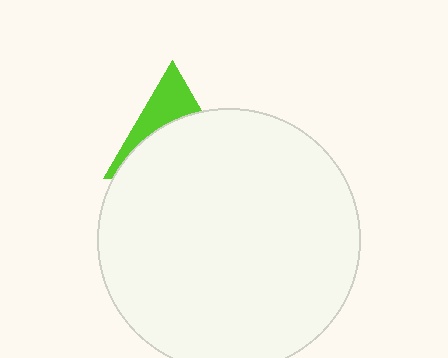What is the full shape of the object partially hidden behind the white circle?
The partially hidden object is a lime triangle.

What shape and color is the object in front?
The object in front is a white circle.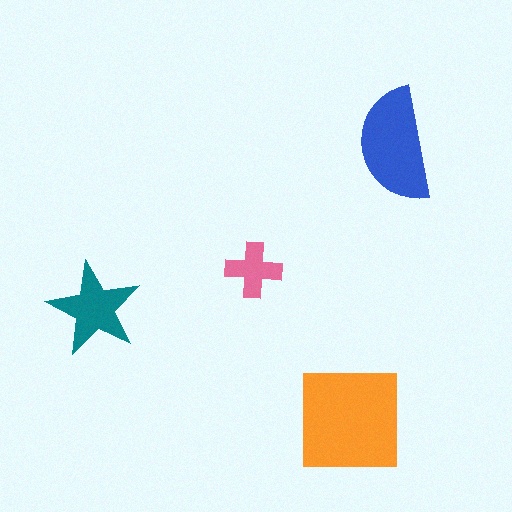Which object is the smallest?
The pink cross.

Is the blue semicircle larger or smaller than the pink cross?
Larger.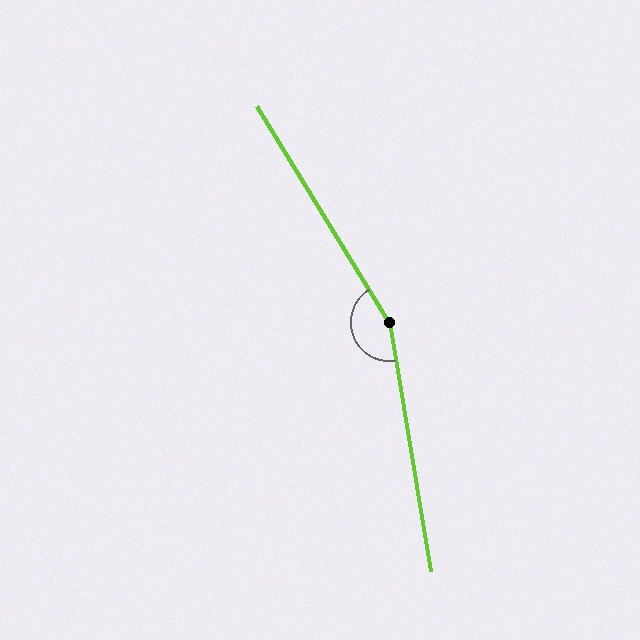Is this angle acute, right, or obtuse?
It is obtuse.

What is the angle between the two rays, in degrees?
Approximately 158 degrees.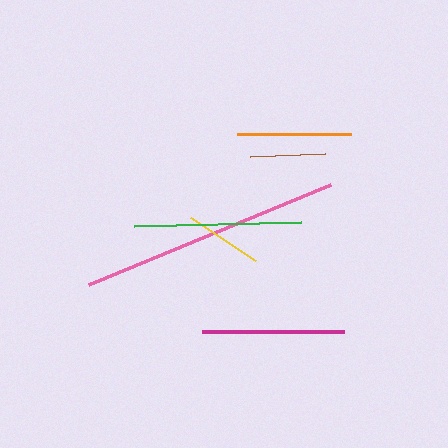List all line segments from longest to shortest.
From longest to shortest: pink, green, magenta, orange, yellow, brown.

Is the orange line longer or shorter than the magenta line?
The magenta line is longer than the orange line.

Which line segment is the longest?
The pink line is the longest at approximately 261 pixels.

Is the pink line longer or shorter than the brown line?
The pink line is longer than the brown line.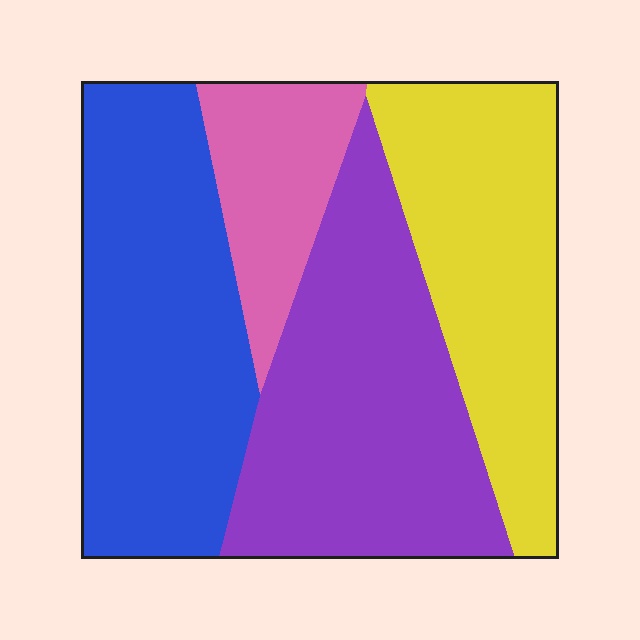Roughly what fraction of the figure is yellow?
Yellow takes up about one quarter (1/4) of the figure.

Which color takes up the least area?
Pink, at roughly 10%.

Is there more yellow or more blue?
Blue.